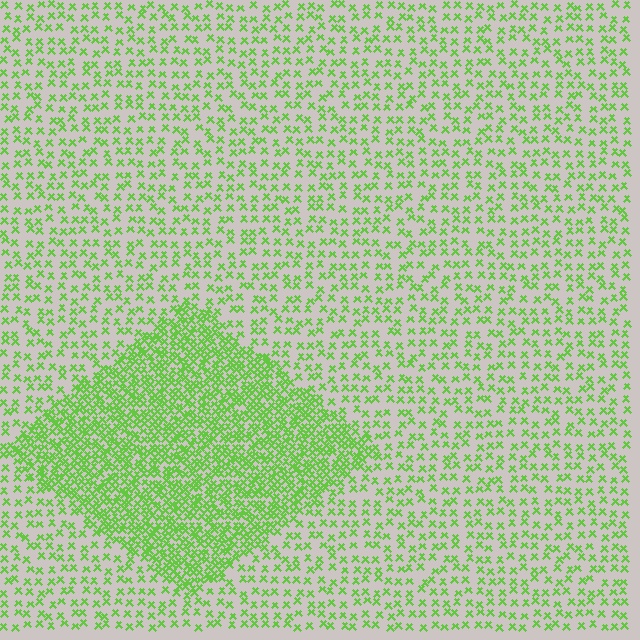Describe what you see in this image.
The image contains small lime elements arranged at two different densities. A diamond-shaped region is visible where the elements are more densely packed than the surrounding area.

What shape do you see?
I see a diamond.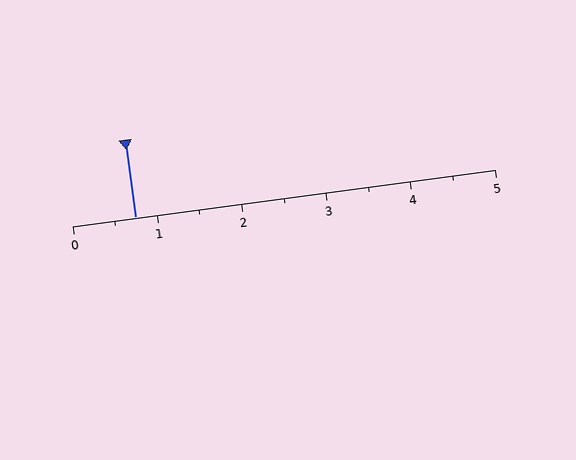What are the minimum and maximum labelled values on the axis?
The axis runs from 0 to 5.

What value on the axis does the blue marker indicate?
The marker indicates approximately 0.8.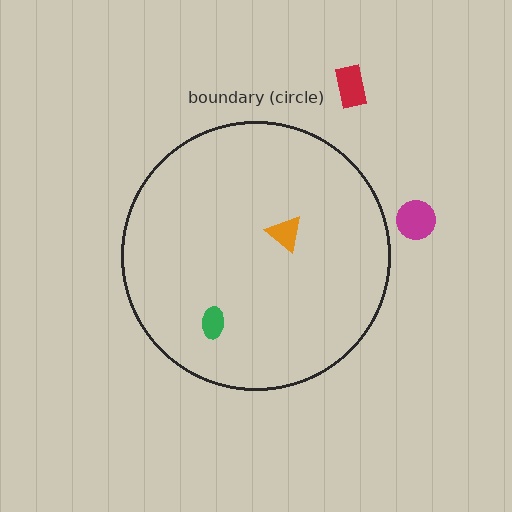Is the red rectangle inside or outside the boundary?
Outside.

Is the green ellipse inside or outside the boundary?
Inside.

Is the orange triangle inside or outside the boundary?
Inside.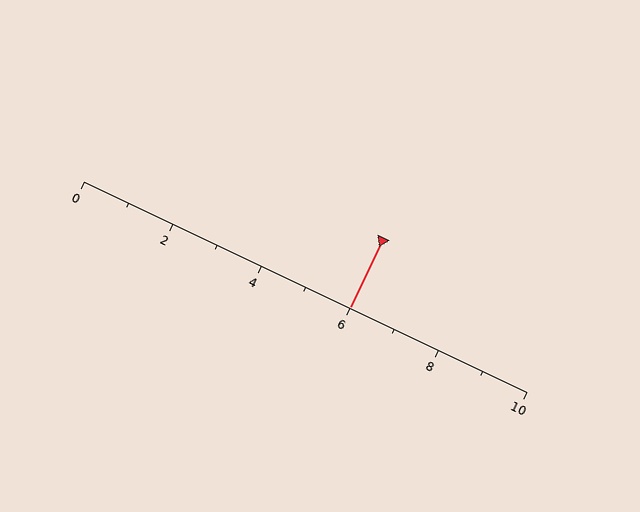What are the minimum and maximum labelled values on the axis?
The axis runs from 0 to 10.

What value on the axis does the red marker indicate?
The marker indicates approximately 6.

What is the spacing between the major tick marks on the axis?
The major ticks are spaced 2 apart.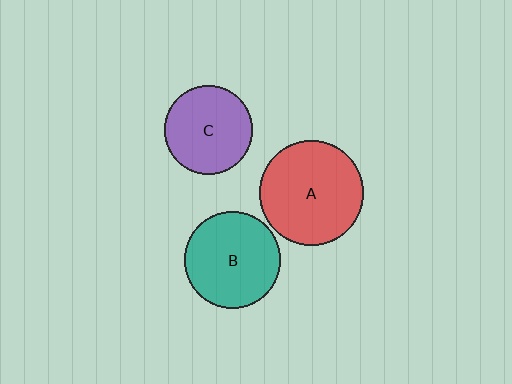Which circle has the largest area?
Circle A (red).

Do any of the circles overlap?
No, none of the circles overlap.